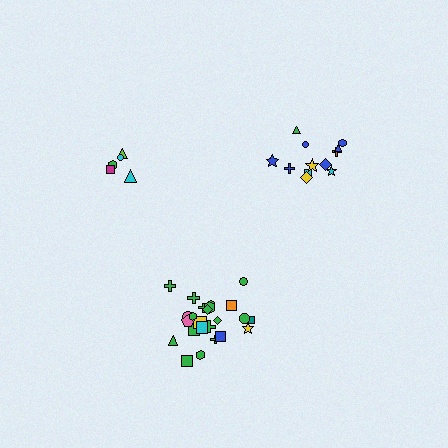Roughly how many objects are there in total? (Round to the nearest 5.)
Roughly 40 objects in total.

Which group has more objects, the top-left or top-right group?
The top-right group.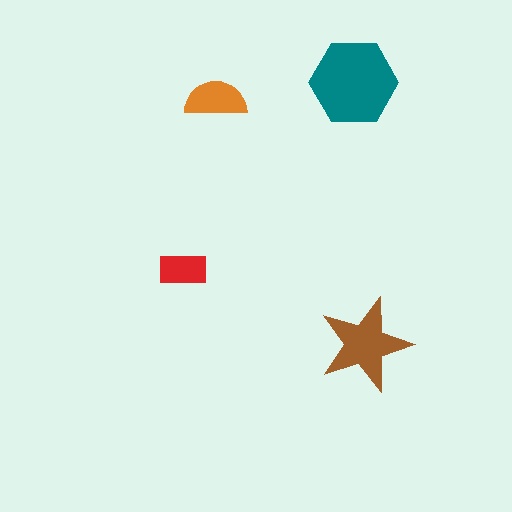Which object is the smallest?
The red rectangle.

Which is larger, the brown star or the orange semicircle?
The brown star.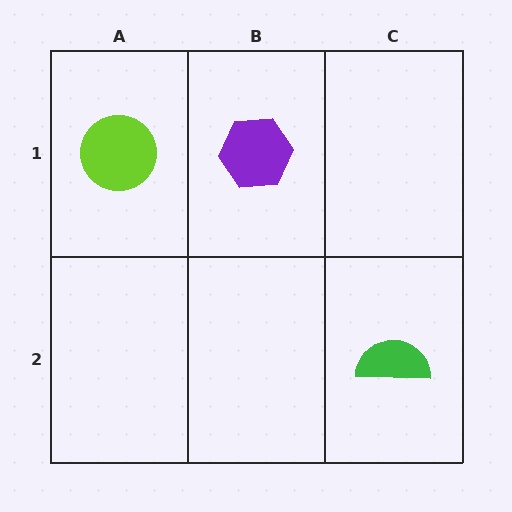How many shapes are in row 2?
1 shape.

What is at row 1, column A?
A lime circle.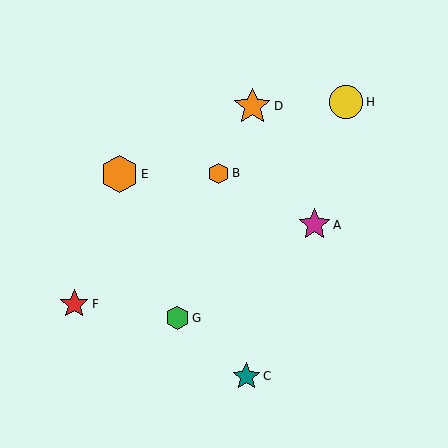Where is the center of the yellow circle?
The center of the yellow circle is at (346, 102).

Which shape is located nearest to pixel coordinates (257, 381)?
The teal star (labeled C) at (246, 376) is nearest to that location.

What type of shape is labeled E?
Shape E is an orange hexagon.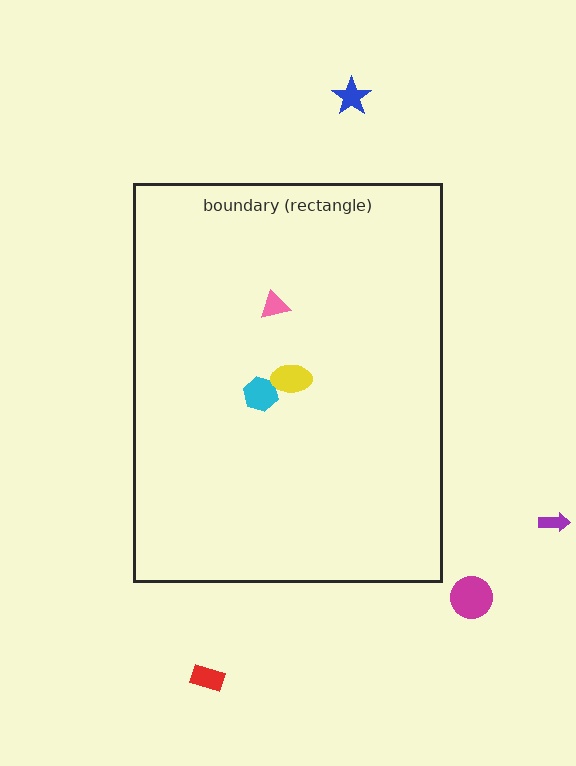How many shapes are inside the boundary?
3 inside, 4 outside.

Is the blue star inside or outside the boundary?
Outside.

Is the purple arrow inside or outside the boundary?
Outside.